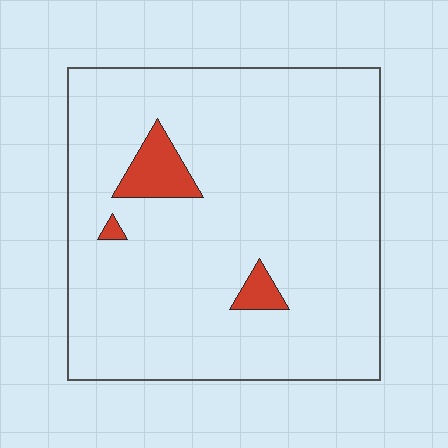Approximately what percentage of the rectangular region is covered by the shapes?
Approximately 5%.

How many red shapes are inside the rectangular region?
3.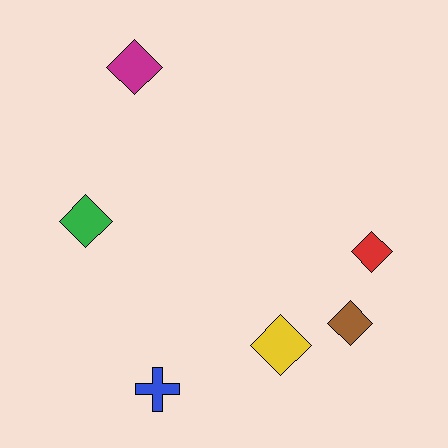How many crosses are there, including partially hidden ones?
There is 1 cross.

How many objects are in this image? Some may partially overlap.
There are 6 objects.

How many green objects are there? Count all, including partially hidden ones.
There is 1 green object.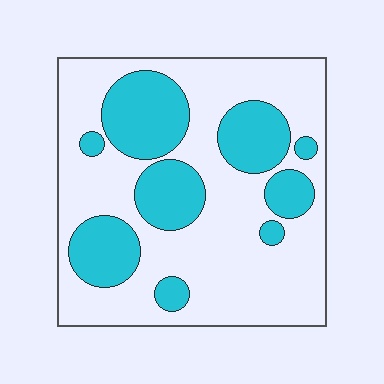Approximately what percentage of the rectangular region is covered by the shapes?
Approximately 30%.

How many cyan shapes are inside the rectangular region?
9.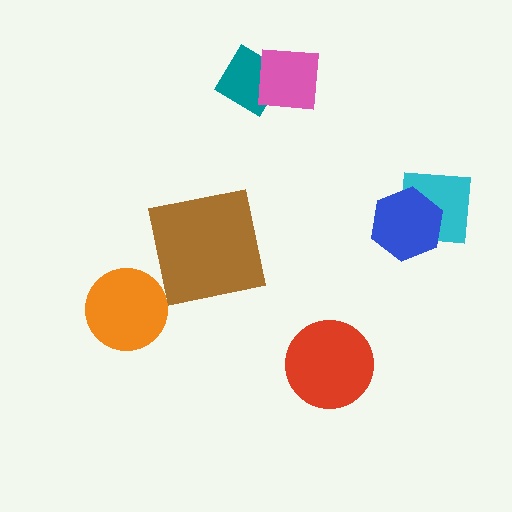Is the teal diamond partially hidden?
Yes, it is partially covered by another shape.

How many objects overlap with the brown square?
0 objects overlap with the brown square.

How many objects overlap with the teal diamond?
1 object overlaps with the teal diamond.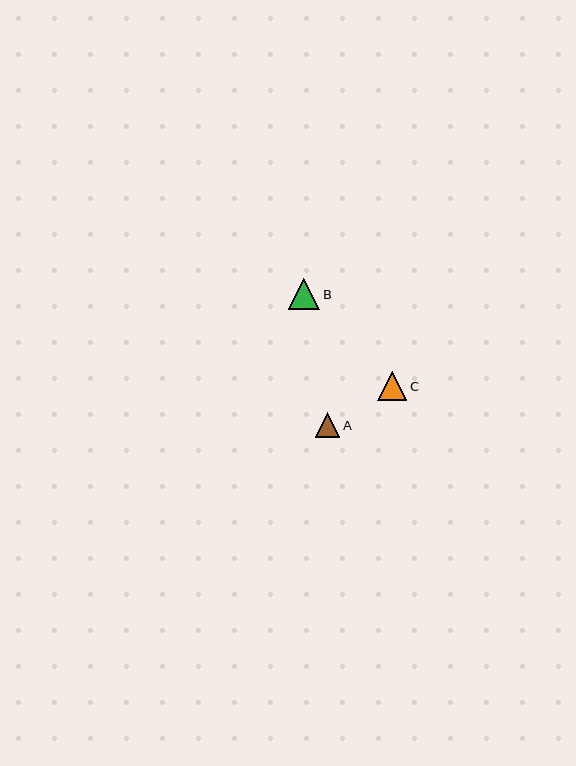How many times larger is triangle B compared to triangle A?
Triangle B is approximately 1.3 times the size of triangle A.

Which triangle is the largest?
Triangle B is the largest with a size of approximately 31 pixels.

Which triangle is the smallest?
Triangle A is the smallest with a size of approximately 25 pixels.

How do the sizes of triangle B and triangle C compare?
Triangle B and triangle C are approximately the same size.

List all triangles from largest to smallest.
From largest to smallest: B, C, A.